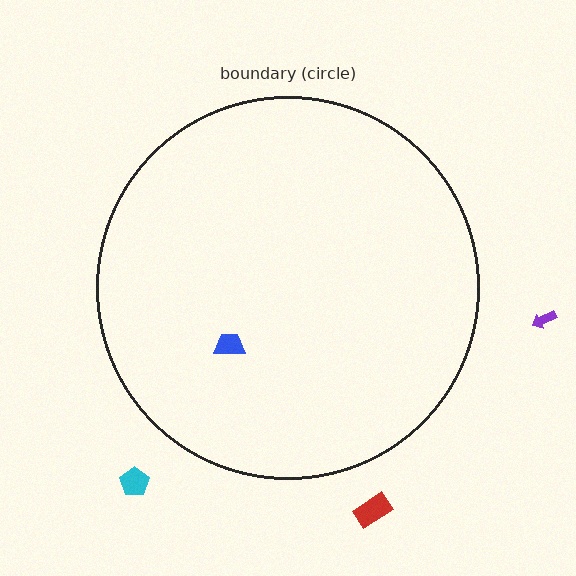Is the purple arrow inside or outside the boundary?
Outside.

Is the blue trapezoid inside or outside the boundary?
Inside.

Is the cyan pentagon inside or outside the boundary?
Outside.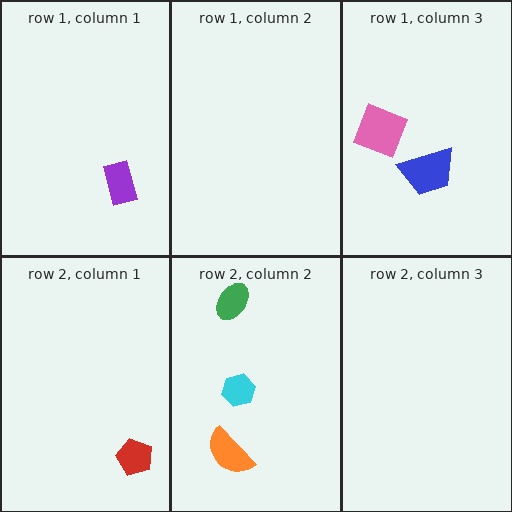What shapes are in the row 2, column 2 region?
The orange semicircle, the cyan hexagon, the green ellipse.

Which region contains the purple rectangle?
The row 1, column 1 region.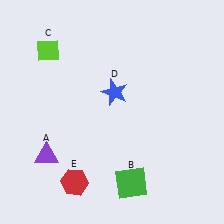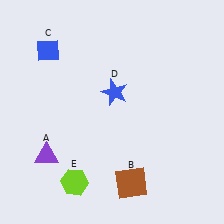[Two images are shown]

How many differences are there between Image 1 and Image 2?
There are 3 differences between the two images.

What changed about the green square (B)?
In Image 1, B is green. In Image 2, it changed to brown.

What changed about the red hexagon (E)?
In Image 1, E is red. In Image 2, it changed to lime.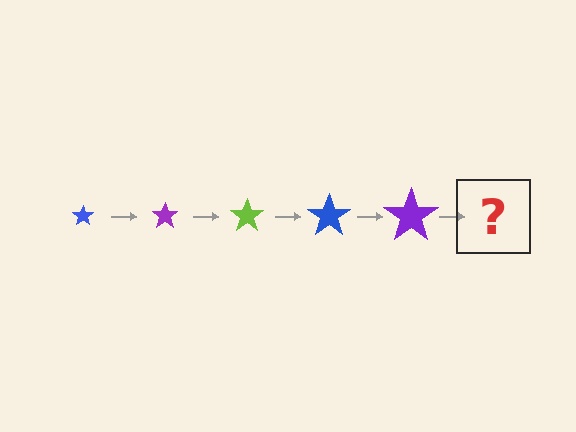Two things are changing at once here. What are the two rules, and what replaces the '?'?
The two rules are that the star grows larger each step and the color cycles through blue, purple, and lime. The '?' should be a lime star, larger than the previous one.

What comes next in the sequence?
The next element should be a lime star, larger than the previous one.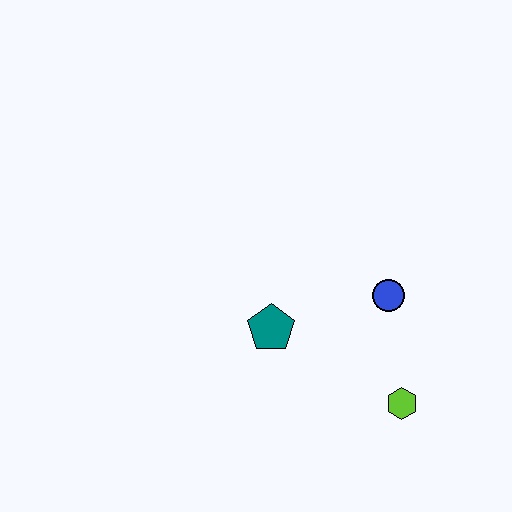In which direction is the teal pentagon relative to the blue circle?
The teal pentagon is to the left of the blue circle.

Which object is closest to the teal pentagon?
The blue circle is closest to the teal pentagon.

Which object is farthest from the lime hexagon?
The teal pentagon is farthest from the lime hexagon.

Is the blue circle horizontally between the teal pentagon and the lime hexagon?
Yes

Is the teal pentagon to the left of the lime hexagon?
Yes